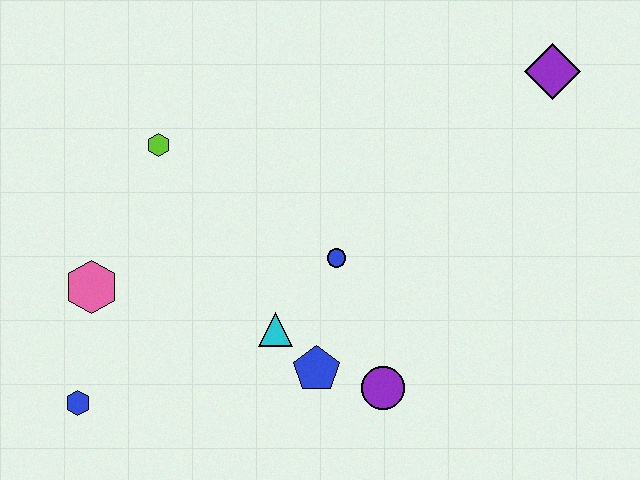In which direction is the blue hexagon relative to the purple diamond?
The blue hexagon is to the left of the purple diamond.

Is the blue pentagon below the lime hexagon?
Yes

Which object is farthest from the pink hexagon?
The purple diamond is farthest from the pink hexagon.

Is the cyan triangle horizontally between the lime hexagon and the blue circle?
Yes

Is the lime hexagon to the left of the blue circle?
Yes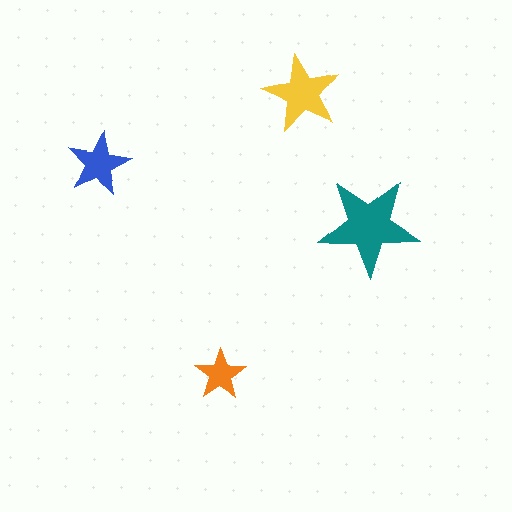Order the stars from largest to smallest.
the teal one, the yellow one, the blue one, the orange one.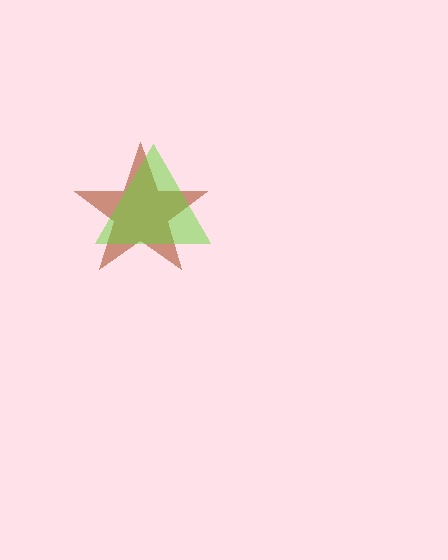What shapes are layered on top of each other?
The layered shapes are: a brown star, a lime triangle.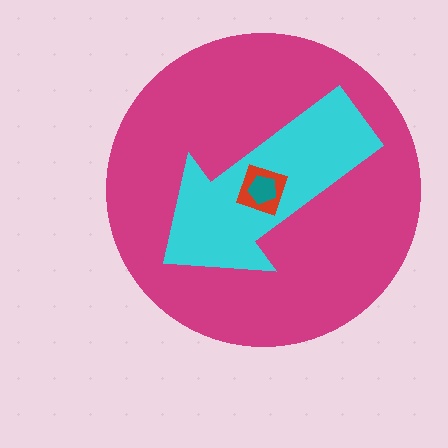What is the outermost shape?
The magenta circle.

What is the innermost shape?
The teal pentagon.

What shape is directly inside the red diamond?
The teal pentagon.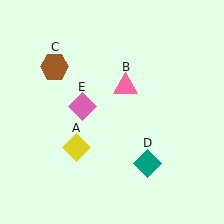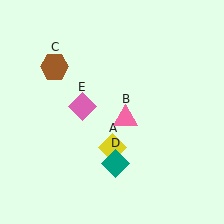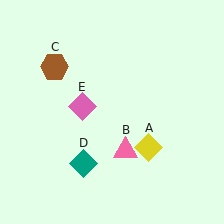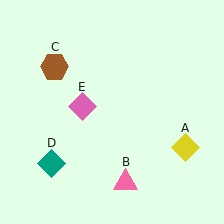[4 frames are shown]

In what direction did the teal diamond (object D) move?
The teal diamond (object D) moved left.